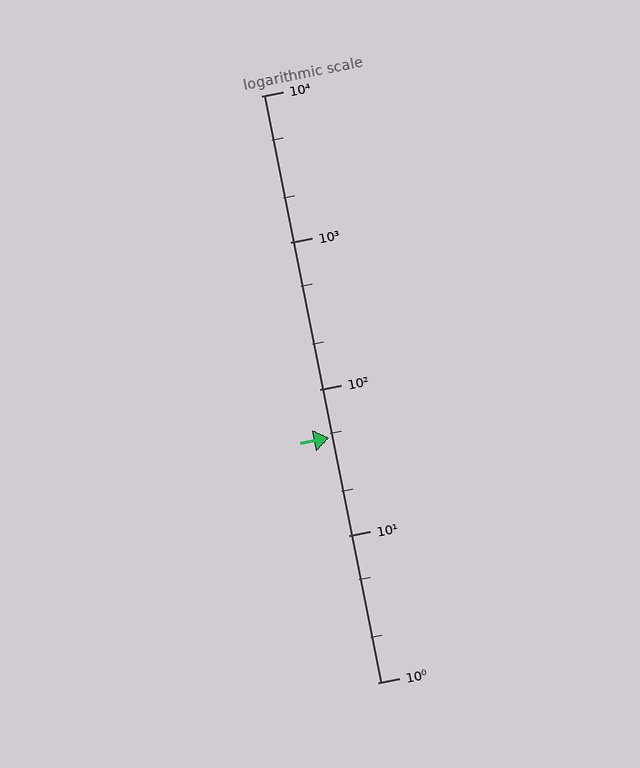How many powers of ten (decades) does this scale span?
The scale spans 4 decades, from 1 to 10000.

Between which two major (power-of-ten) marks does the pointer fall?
The pointer is between 10 and 100.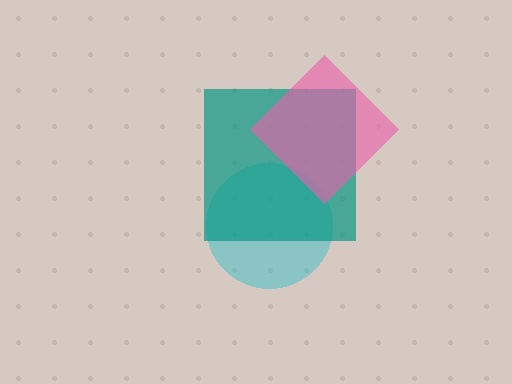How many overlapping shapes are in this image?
There are 3 overlapping shapes in the image.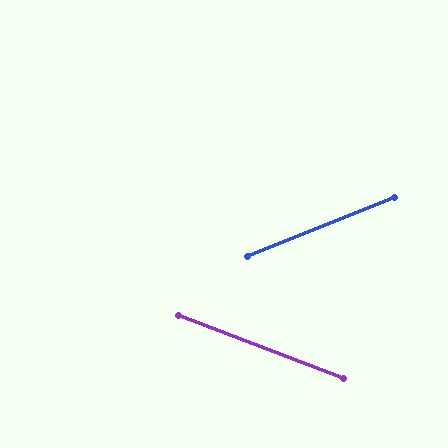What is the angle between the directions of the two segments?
Approximately 43 degrees.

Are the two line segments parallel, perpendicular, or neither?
Neither parallel nor perpendicular — they differ by about 43°.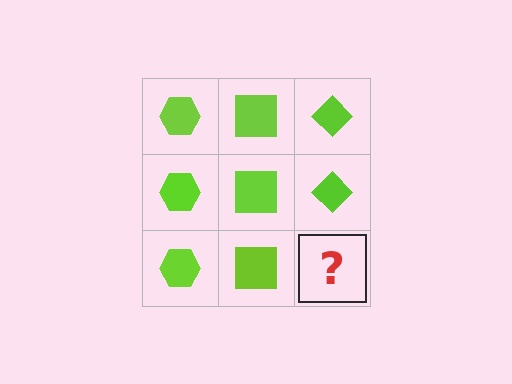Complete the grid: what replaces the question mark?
The question mark should be replaced with a lime diamond.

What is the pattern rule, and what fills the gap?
The rule is that each column has a consistent shape. The gap should be filled with a lime diamond.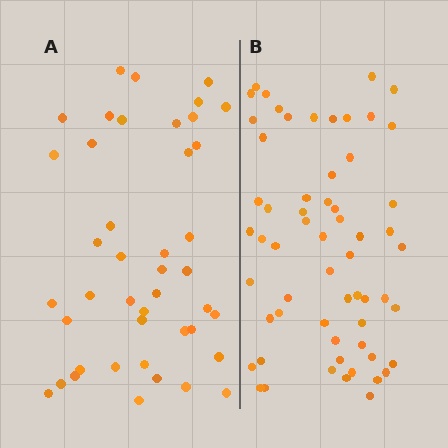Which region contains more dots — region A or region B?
Region B (the right region) has more dots.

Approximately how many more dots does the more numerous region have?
Region B has approximately 15 more dots than region A.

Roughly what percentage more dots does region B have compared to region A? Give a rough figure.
About 40% more.